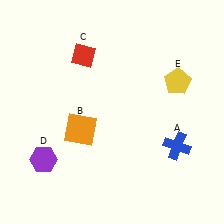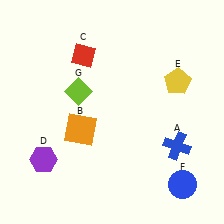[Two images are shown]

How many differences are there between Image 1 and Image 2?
There are 2 differences between the two images.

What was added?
A blue circle (F), a lime diamond (G) were added in Image 2.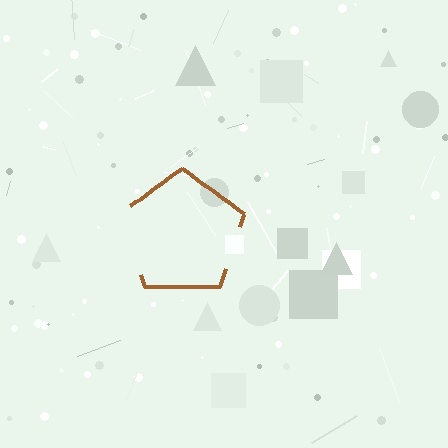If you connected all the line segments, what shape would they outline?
They would outline a pentagon.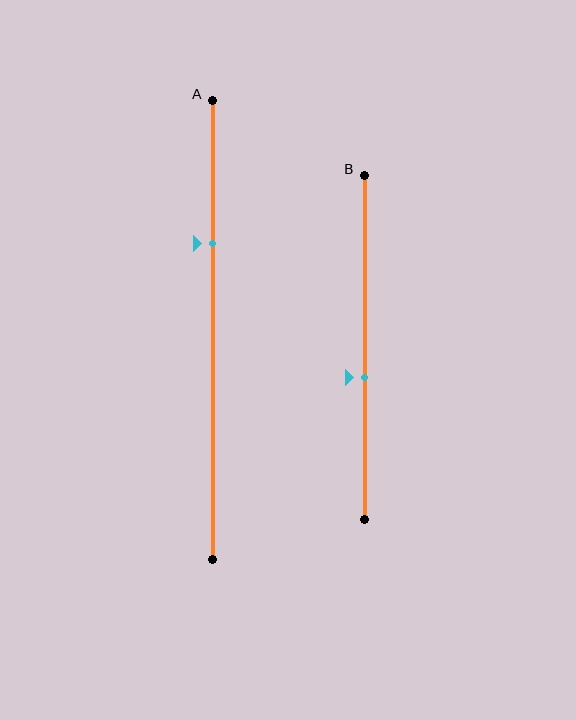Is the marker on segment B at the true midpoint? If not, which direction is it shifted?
No, the marker on segment B is shifted downward by about 9% of the segment length.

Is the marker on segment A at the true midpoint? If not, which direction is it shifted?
No, the marker on segment A is shifted upward by about 19% of the segment length.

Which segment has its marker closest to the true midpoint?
Segment B has its marker closest to the true midpoint.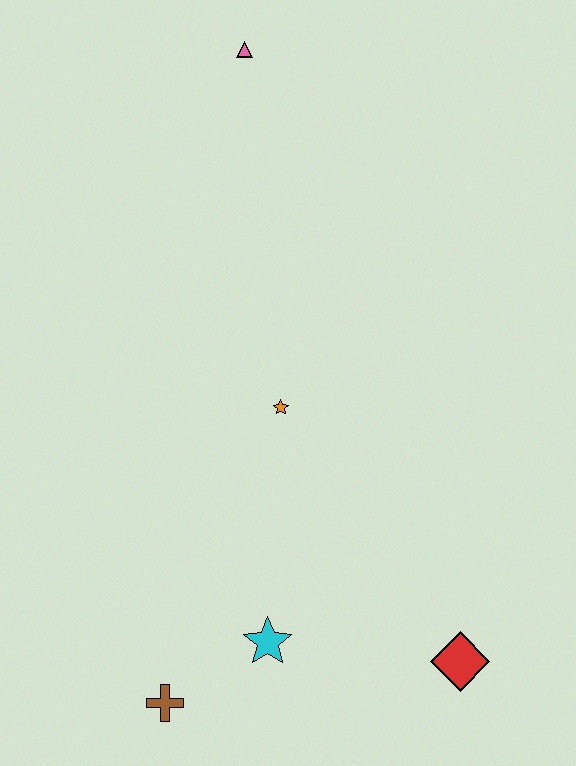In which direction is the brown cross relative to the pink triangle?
The brown cross is below the pink triangle.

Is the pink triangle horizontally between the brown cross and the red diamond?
Yes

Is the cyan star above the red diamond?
Yes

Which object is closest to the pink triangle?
The orange star is closest to the pink triangle.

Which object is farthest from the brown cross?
The pink triangle is farthest from the brown cross.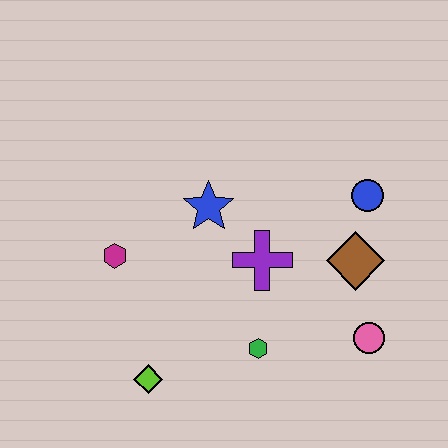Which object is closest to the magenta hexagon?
The blue star is closest to the magenta hexagon.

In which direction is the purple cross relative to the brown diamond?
The purple cross is to the left of the brown diamond.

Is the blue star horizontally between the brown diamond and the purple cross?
No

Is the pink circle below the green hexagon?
No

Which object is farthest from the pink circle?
The magenta hexagon is farthest from the pink circle.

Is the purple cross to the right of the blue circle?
No